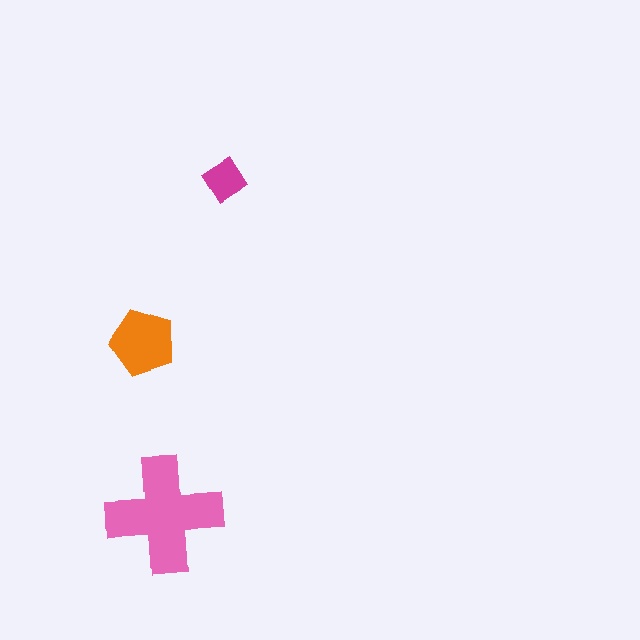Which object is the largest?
The pink cross.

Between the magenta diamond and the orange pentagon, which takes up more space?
The orange pentagon.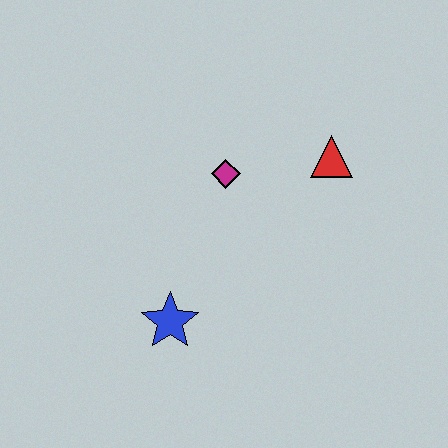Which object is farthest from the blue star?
The red triangle is farthest from the blue star.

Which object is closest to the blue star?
The magenta diamond is closest to the blue star.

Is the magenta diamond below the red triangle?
Yes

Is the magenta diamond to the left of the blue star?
No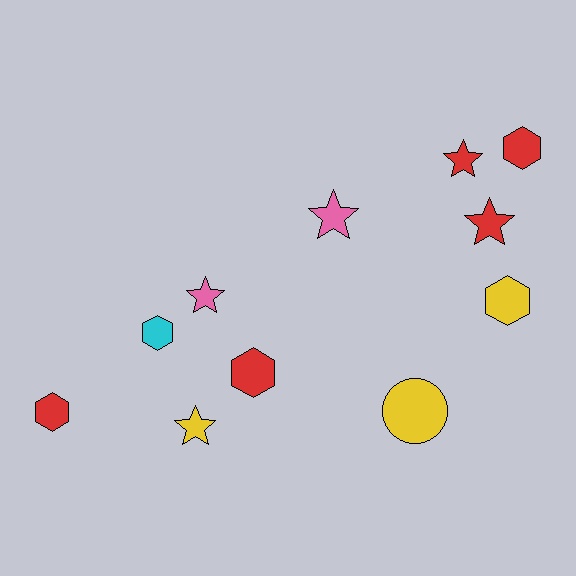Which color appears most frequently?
Red, with 5 objects.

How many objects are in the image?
There are 11 objects.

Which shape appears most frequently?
Star, with 5 objects.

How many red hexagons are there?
There are 3 red hexagons.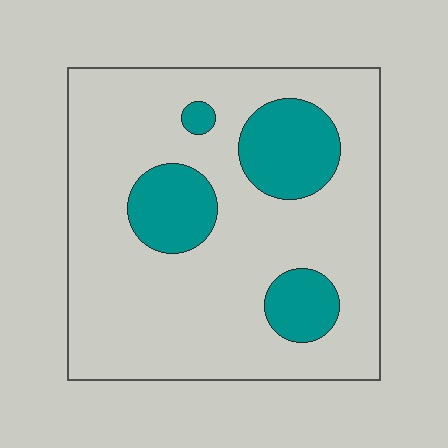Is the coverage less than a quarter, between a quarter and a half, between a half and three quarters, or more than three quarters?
Less than a quarter.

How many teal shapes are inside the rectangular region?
4.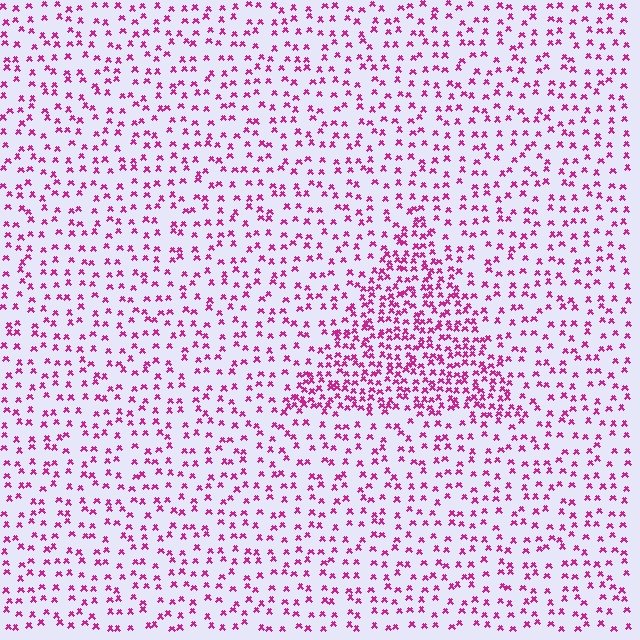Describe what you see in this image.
The image contains small magenta elements arranged at two different densities. A triangle-shaped region is visible where the elements are more densely packed than the surrounding area.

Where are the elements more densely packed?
The elements are more densely packed inside the triangle boundary.